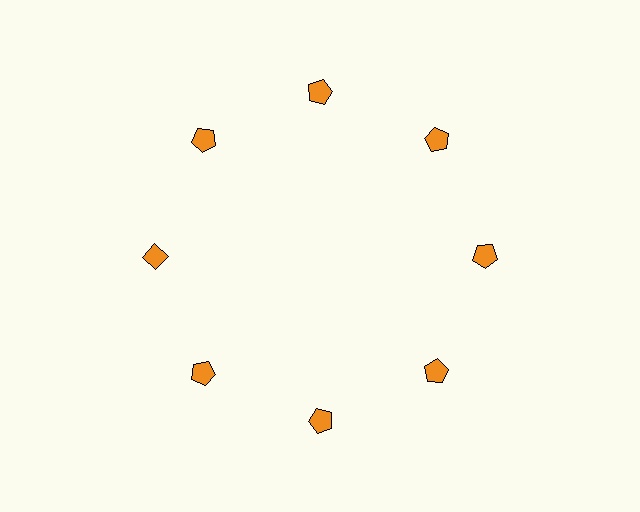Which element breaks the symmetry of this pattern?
The orange diamond at roughly the 9 o'clock position breaks the symmetry. All other shapes are orange pentagons.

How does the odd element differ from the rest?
It has a different shape: diamond instead of pentagon.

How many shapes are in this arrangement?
There are 8 shapes arranged in a ring pattern.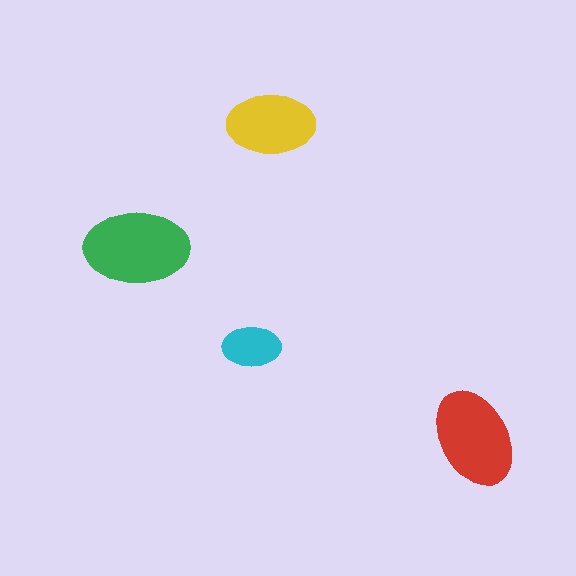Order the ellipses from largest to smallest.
the green one, the red one, the yellow one, the cyan one.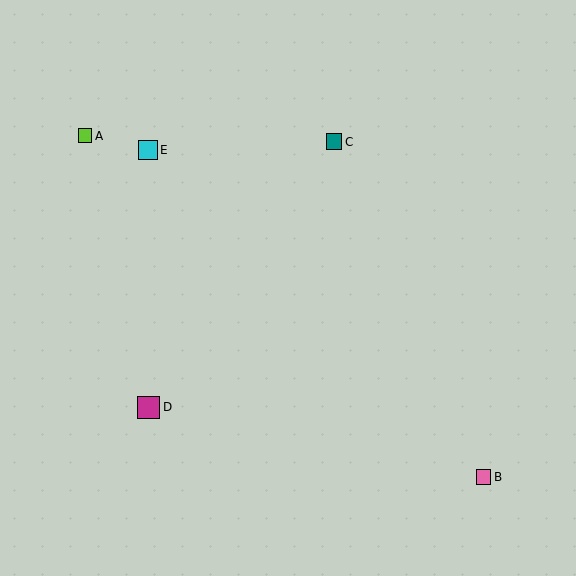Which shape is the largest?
The magenta square (labeled D) is the largest.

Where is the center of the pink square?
The center of the pink square is at (483, 477).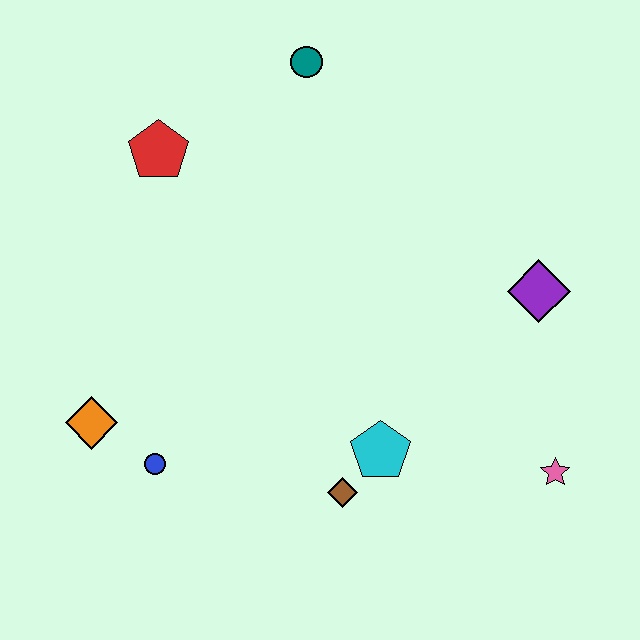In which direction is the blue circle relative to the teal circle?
The blue circle is below the teal circle.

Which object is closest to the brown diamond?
The cyan pentagon is closest to the brown diamond.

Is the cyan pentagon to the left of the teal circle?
No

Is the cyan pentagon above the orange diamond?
No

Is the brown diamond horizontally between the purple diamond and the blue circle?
Yes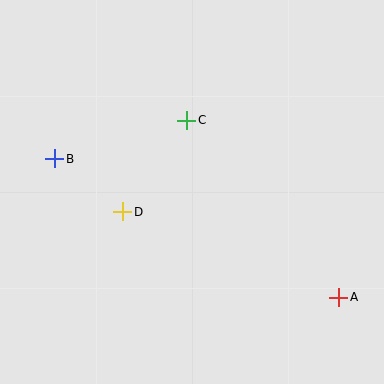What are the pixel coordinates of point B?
Point B is at (55, 159).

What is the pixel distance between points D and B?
The distance between D and B is 86 pixels.